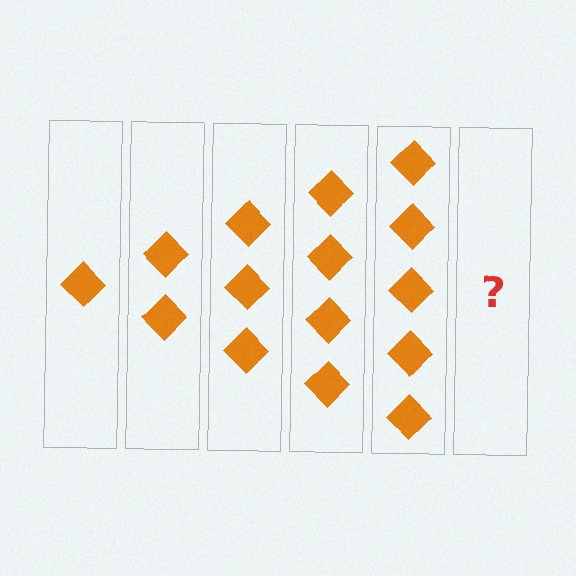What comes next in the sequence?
The next element should be 6 diamonds.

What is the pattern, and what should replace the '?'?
The pattern is that each step adds one more diamond. The '?' should be 6 diamonds.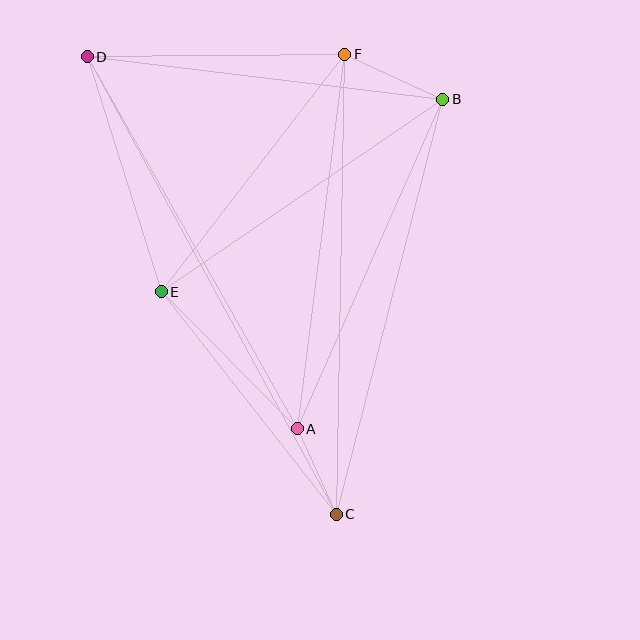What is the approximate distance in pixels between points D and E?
The distance between D and E is approximately 246 pixels.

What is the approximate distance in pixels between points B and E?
The distance between B and E is approximately 341 pixels.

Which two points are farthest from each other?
Points C and D are farthest from each other.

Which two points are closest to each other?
Points A and C are closest to each other.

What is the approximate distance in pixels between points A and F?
The distance between A and F is approximately 378 pixels.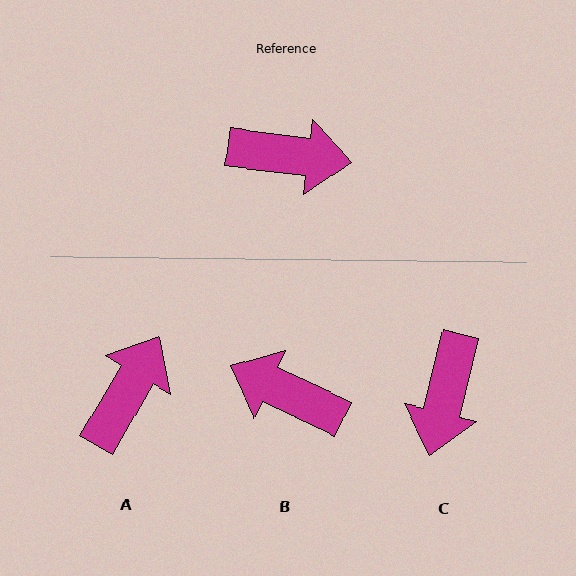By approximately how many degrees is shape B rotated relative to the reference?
Approximately 162 degrees counter-clockwise.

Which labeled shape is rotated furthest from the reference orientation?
B, about 162 degrees away.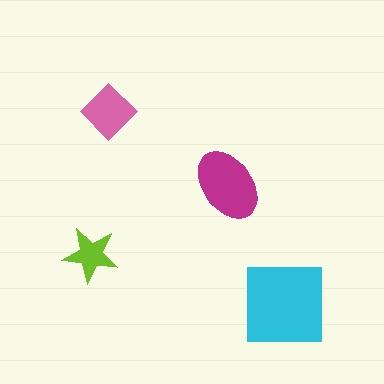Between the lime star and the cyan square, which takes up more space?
The cyan square.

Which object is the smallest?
The lime star.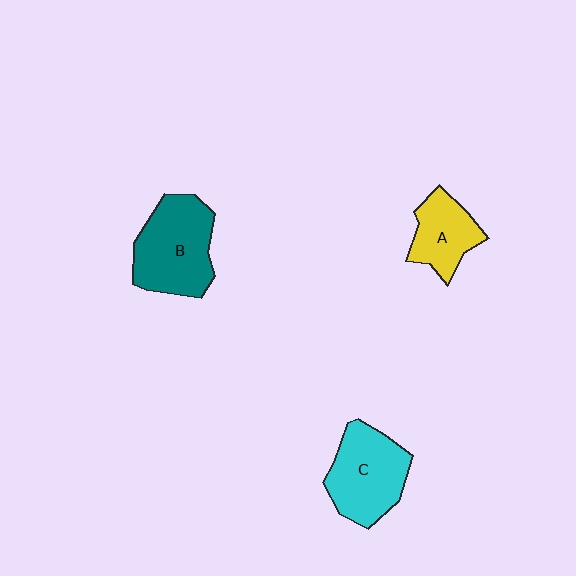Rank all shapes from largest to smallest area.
From largest to smallest: B (teal), C (cyan), A (yellow).